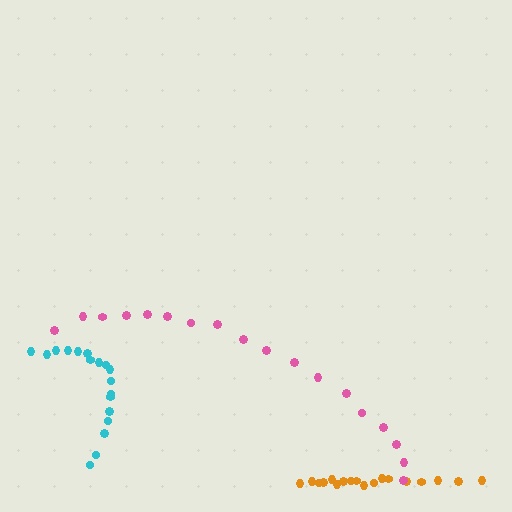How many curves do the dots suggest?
There are 3 distinct paths.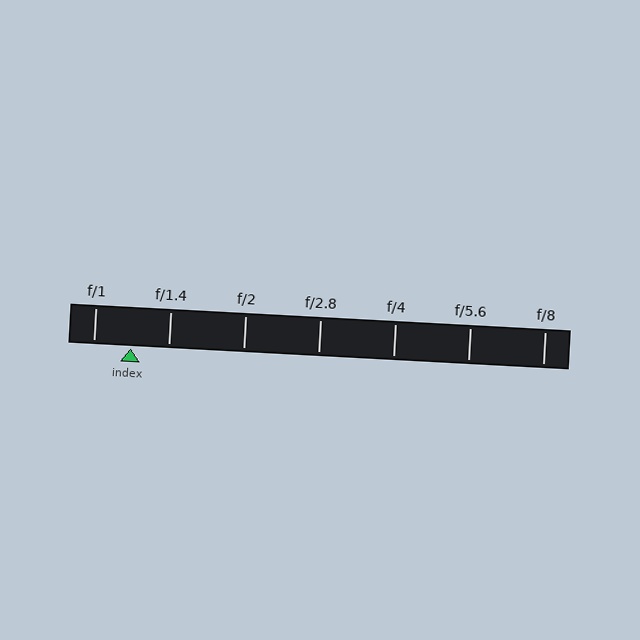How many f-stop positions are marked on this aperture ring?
There are 7 f-stop positions marked.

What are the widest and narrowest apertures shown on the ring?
The widest aperture shown is f/1 and the narrowest is f/8.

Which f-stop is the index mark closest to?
The index mark is closest to f/1.4.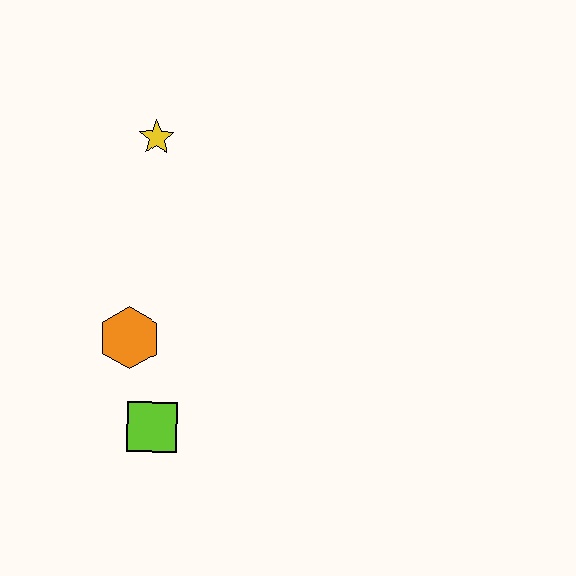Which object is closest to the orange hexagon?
The lime square is closest to the orange hexagon.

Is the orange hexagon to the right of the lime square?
No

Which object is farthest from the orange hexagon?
The yellow star is farthest from the orange hexagon.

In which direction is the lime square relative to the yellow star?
The lime square is below the yellow star.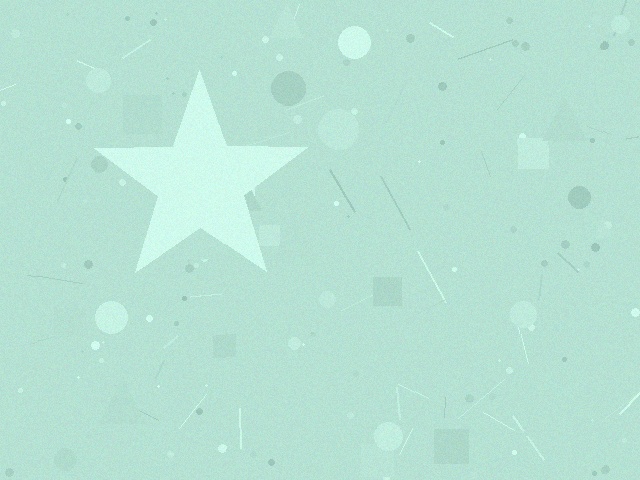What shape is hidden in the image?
A star is hidden in the image.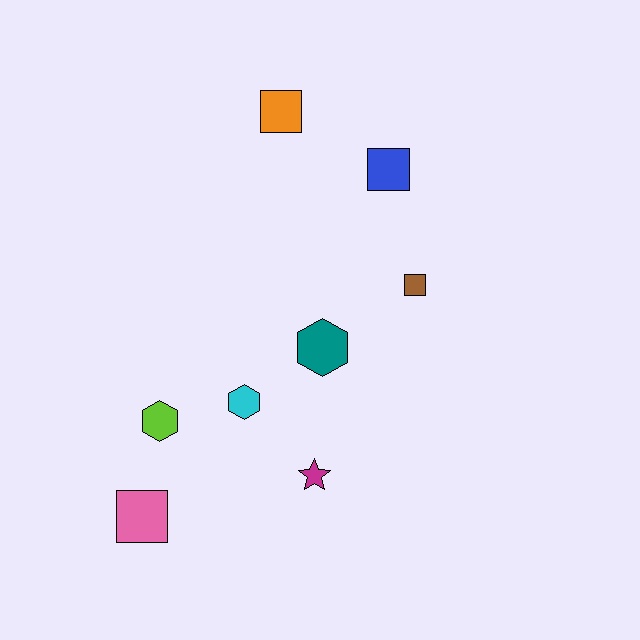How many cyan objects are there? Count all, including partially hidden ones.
There is 1 cyan object.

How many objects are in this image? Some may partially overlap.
There are 8 objects.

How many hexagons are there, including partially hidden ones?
There are 3 hexagons.